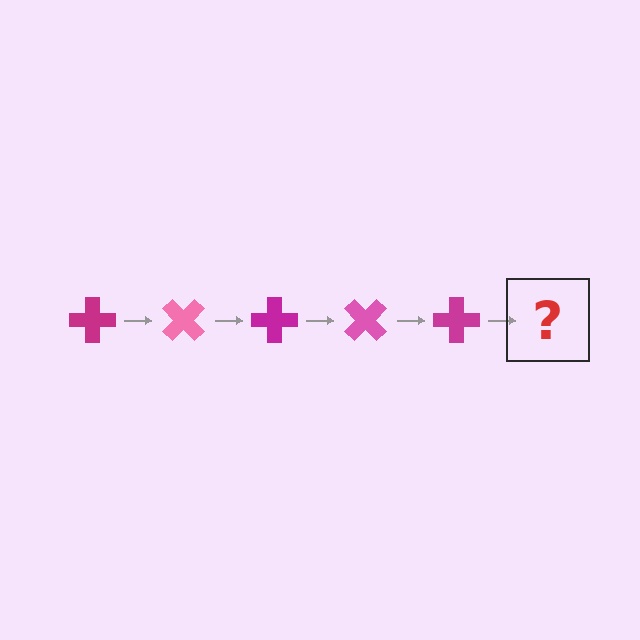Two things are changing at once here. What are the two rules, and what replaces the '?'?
The two rules are that it rotates 45 degrees each step and the color cycles through magenta and pink. The '?' should be a pink cross, rotated 225 degrees from the start.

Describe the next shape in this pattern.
It should be a pink cross, rotated 225 degrees from the start.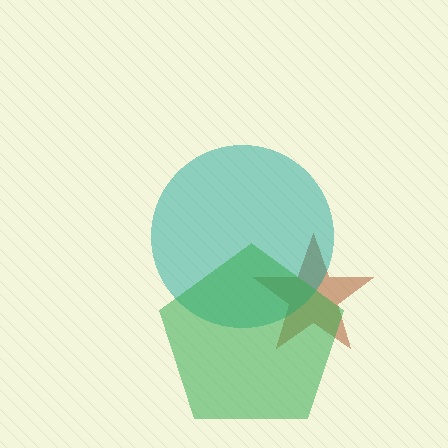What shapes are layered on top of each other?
The layered shapes are: a brown star, a teal circle, a green pentagon.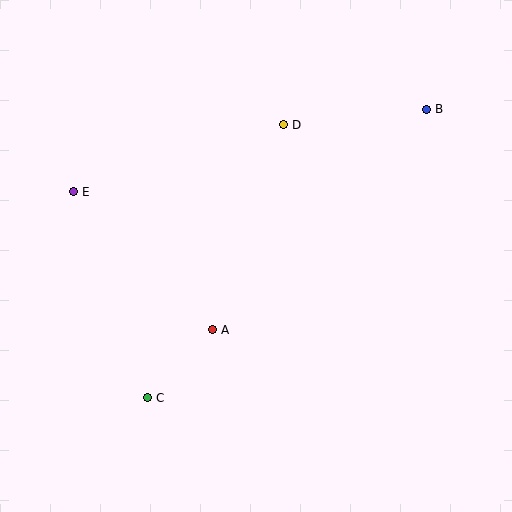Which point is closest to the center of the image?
Point A at (213, 330) is closest to the center.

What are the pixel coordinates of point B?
Point B is at (427, 109).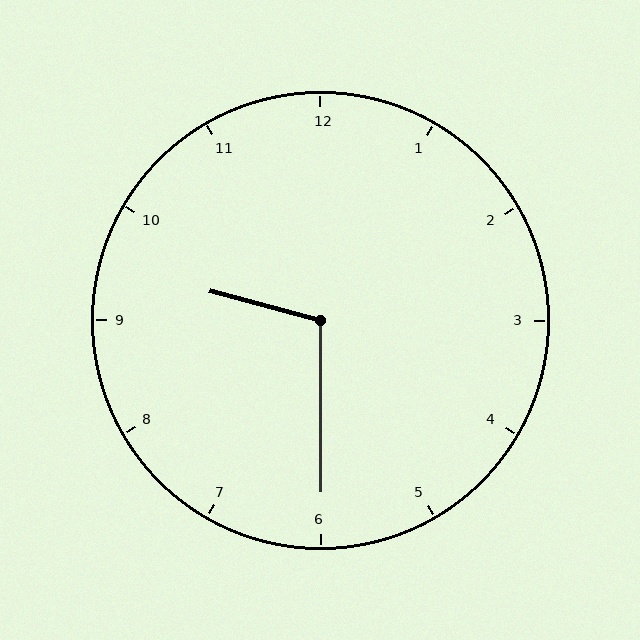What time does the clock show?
9:30.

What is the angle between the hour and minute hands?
Approximately 105 degrees.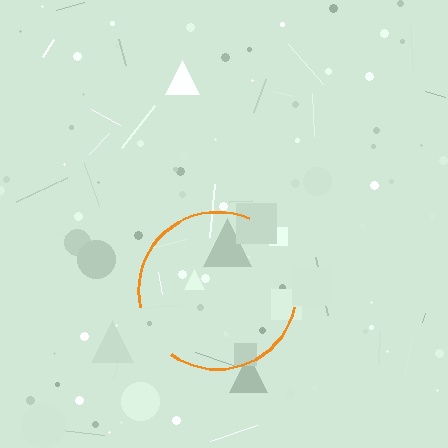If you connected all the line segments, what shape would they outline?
They would outline a circle.